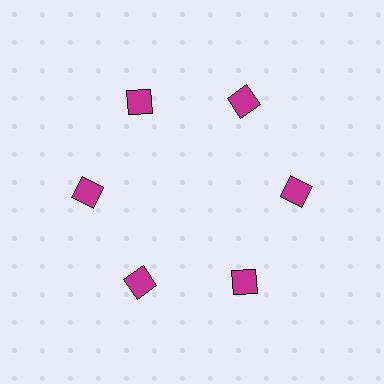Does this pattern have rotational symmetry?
Yes, this pattern has 6-fold rotational symmetry. It looks the same after rotating 60 degrees around the center.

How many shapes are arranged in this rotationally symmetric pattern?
There are 6 shapes, arranged in 6 groups of 1.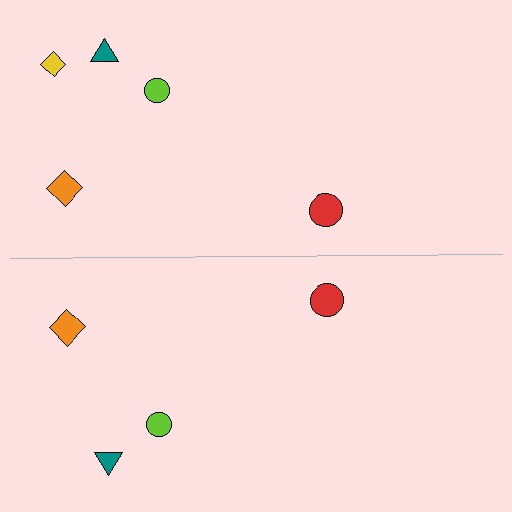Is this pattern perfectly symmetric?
No, the pattern is not perfectly symmetric. A yellow diamond is missing from the bottom side.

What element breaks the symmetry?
A yellow diamond is missing from the bottom side.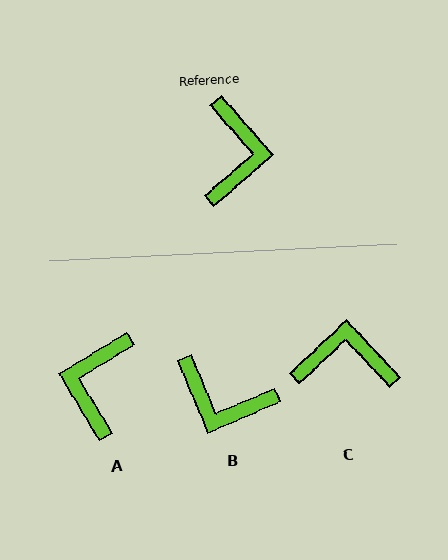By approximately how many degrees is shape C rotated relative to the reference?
Approximately 91 degrees counter-clockwise.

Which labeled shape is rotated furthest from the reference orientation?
A, about 170 degrees away.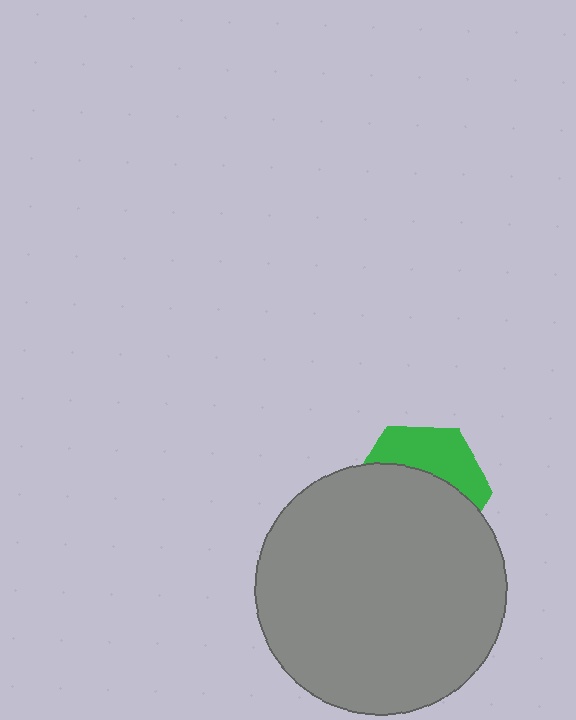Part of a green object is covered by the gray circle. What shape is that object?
It is a hexagon.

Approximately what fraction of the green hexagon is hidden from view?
Roughly 63% of the green hexagon is hidden behind the gray circle.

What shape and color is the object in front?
The object in front is a gray circle.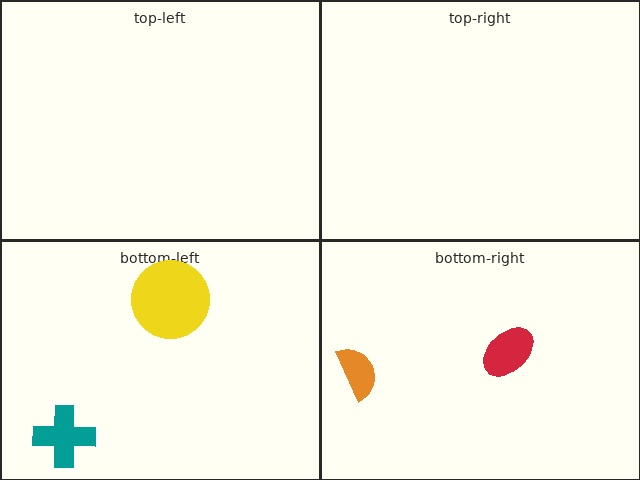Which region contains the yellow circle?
The bottom-left region.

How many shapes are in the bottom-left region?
2.